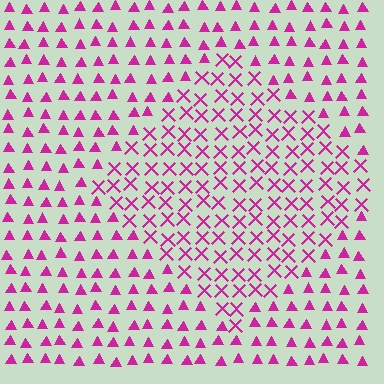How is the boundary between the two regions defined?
The boundary is defined by a change in element shape: X marks inside vs. triangles outside. All elements share the same color and spacing.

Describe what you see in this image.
The image is filled with small magenta elements arranged in a uniform grid. A diamond-shaped region contains X marks, while the surrounding area contains triangles. The boundary is defined purely by the change in element shape.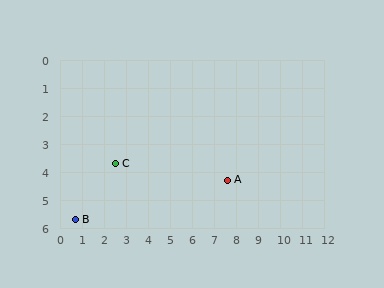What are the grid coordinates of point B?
Point B is at approximately (0.7, 5.7).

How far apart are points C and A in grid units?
Points C and A are about 5.1 grid units apart.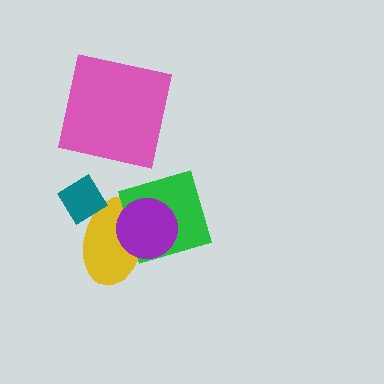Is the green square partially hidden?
Yes, it is partially covered by another shape.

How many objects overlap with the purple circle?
2 objects overlap with the purple circle.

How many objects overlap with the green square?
2 objects overlap with the green square.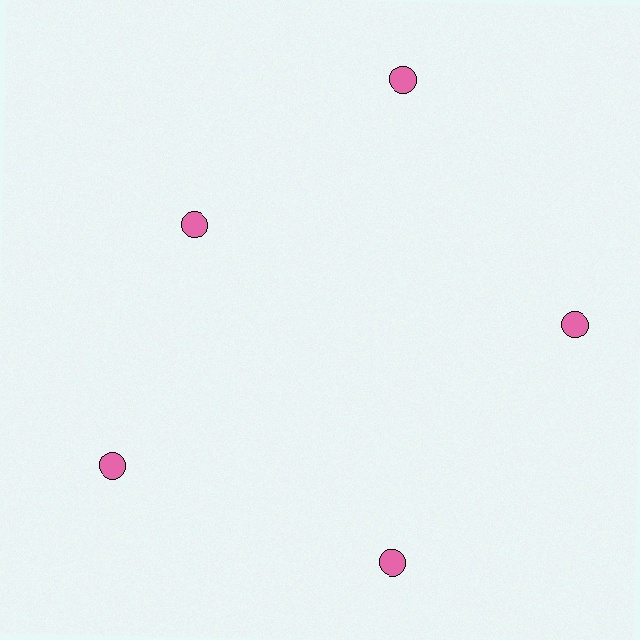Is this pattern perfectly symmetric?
No. The 5 pink circles are arranged in a ring, but one element near the 10 o'clock position is pulled inward toward the center, breaking the 5-fold rotational symmetry.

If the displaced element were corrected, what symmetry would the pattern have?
It would have 5-fold rotational symmetry — the pattern would map onto itself every 72 degrees.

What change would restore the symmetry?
The symmetry would be restored by moving it outward, back onto the ring so that all 5 circles sit at equal angles and equal distance from the center.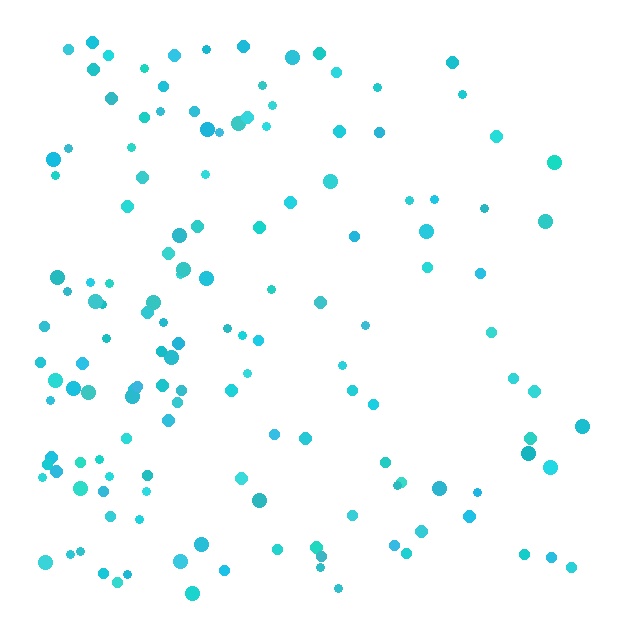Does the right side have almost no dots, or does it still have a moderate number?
Still a moderate number, just noticeably fewer than the left.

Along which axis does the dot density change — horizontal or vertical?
Horizontal.